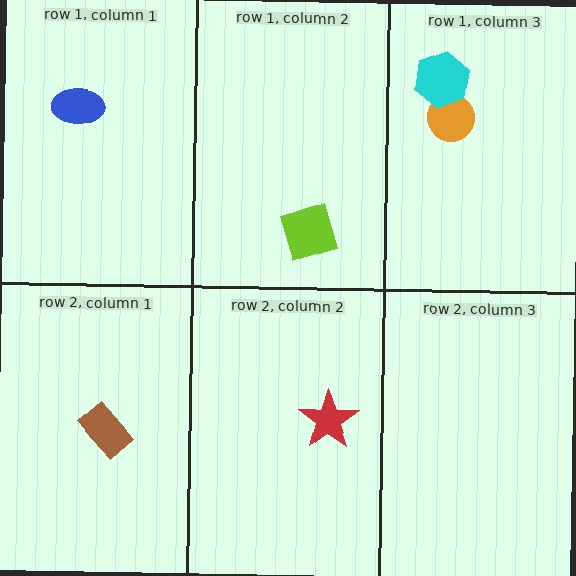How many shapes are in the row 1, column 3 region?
2.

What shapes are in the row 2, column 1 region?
The brown rectangle.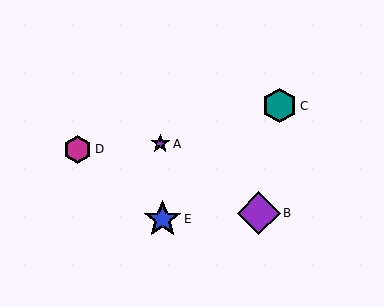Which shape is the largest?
The purple diamond (labeled B) is the largest.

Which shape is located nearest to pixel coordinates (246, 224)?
The purple diamond (labeled B) at (259, 213) is nearest to that location.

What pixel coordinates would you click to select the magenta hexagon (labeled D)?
Click at (78, 149) to select the magenta hexagon D.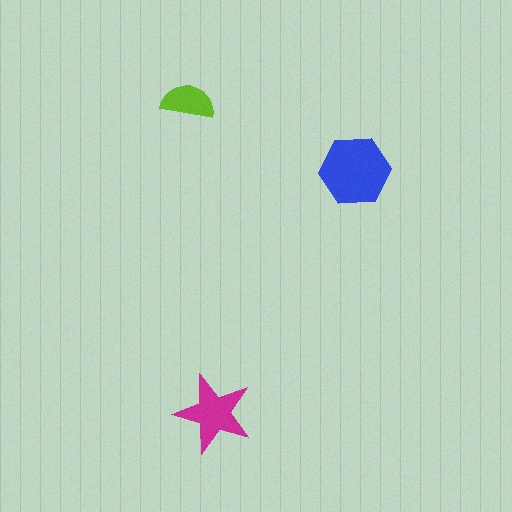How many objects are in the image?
There are 3 objects in the image.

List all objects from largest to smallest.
The blue hexagon, the magenta star, the lime semicircle.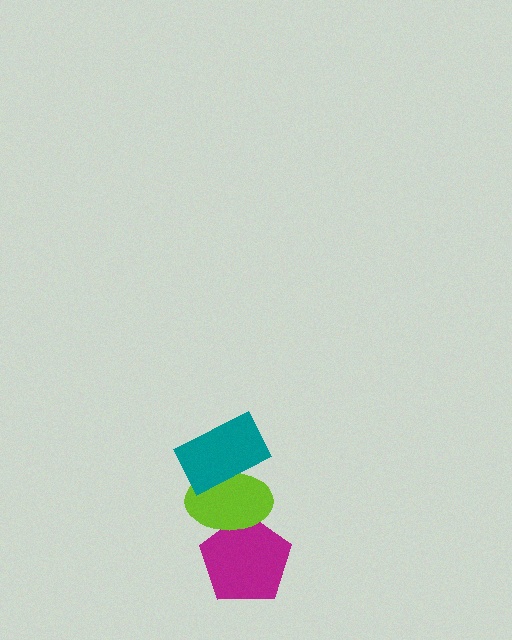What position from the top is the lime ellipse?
The lime ellipse is 2nd from the top.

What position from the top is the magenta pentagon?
The magenta pentagon is 3rd from the top.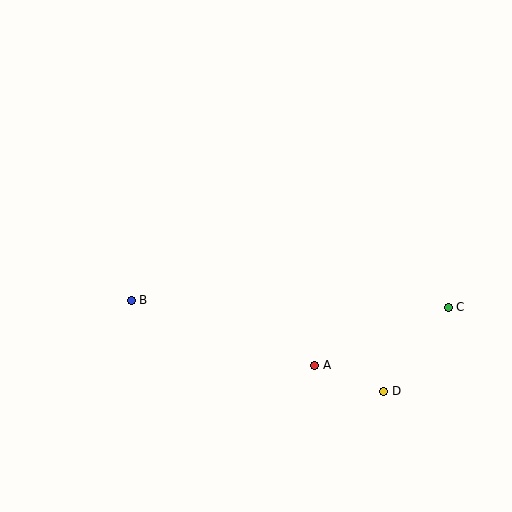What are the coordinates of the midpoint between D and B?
The midpoint between D and B is at (257, 346).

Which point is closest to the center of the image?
Point A at (315, 365) is closest to the center.